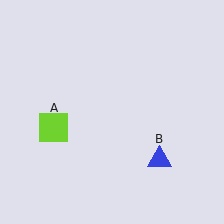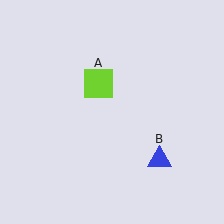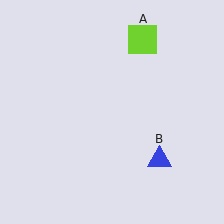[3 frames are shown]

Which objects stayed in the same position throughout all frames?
Blue triangle (object B) remained stationary.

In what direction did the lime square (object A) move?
The lime square (object A) moved up and to the right.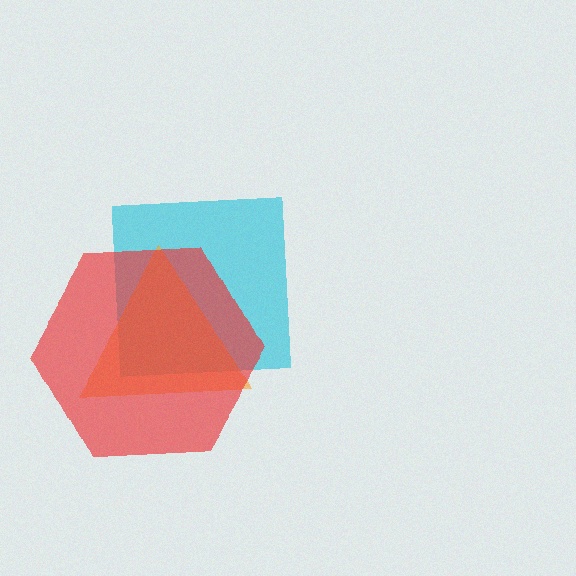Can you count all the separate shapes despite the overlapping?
Yes, there are 3 separate shapes.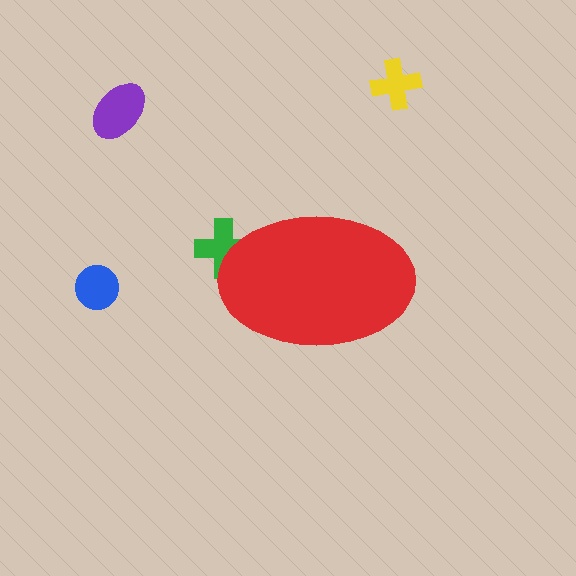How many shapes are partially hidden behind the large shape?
1 shape is partially hidden.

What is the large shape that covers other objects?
A red ellipse.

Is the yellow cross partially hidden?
No, the yellow cross is fully visible.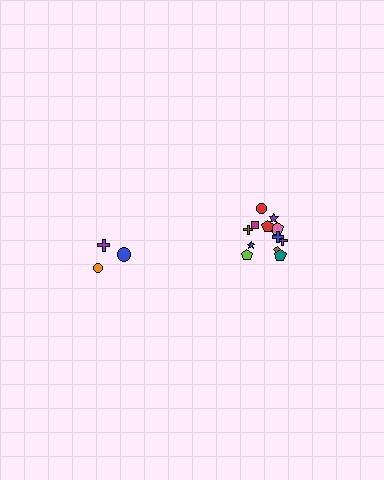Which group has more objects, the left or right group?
The right group.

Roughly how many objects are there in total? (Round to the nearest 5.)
Roughly 15 objects in total.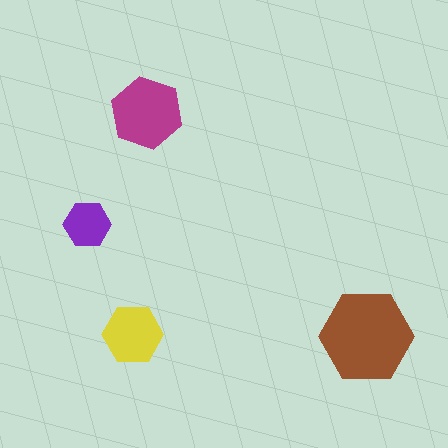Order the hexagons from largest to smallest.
the brown one, the magenta one, the yellow one, the purple one.